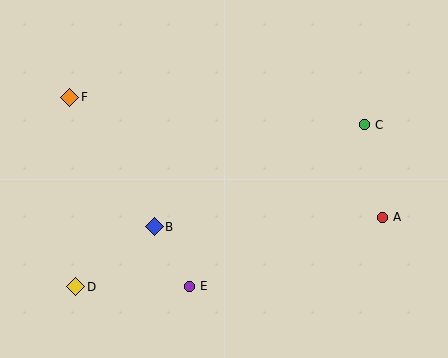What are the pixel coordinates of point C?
Point C is at (364, 125).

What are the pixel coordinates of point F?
Point F is at (70, 97).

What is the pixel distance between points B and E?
The distance between B and E is 69 pixels.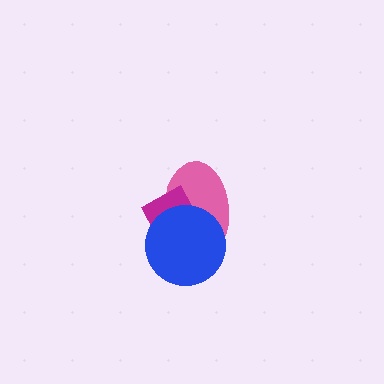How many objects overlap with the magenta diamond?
2 objects overlap with the magenta diamond.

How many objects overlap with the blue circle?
2 objects overlap with the blue circle.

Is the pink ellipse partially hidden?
Yes, it is partially covered by another shape.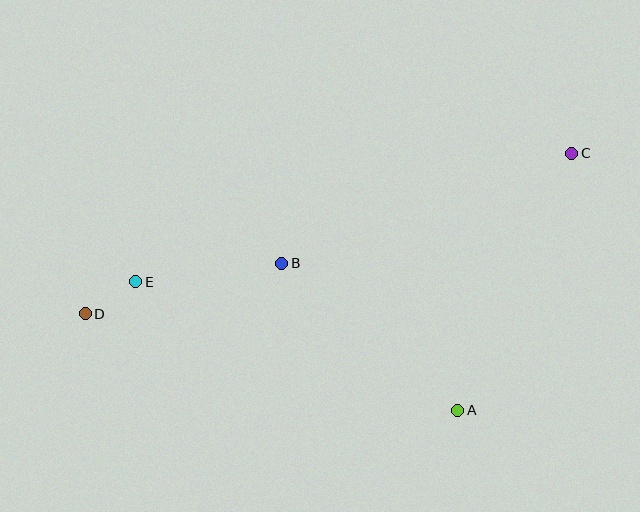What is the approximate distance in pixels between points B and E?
The distance between B and E is approximately 147 pixels.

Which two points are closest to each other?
Points D and E are closest to each other.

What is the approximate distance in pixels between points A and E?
The distance between A and E is approximately 347 pixels.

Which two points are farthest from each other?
Points C and D are farthest from each other.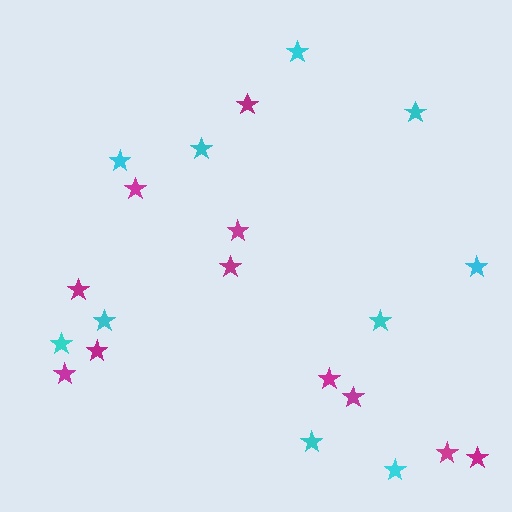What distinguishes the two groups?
There are 2 groups: one group of cyan stars (10) and one group of magenta stars (11).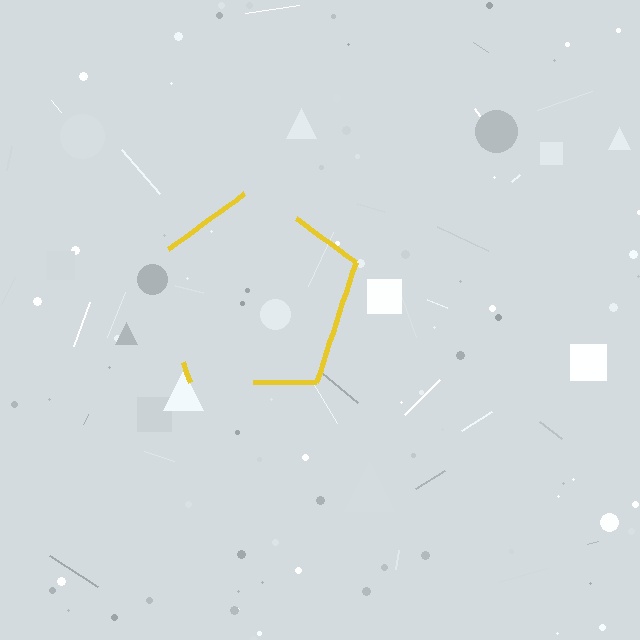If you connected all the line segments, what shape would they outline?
They would outline a pentagon.